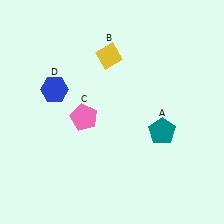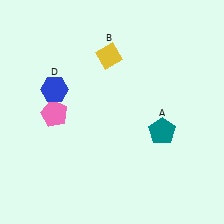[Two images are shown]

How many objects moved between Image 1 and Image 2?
1 object moved between the two images.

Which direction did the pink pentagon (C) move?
The pink pentagon (C) moved left.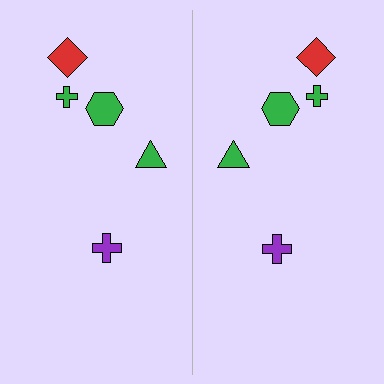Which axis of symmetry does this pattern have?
The pattern has a vertical axis of symmetry running through the center of the image.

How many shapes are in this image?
There are 10 shapes in this image.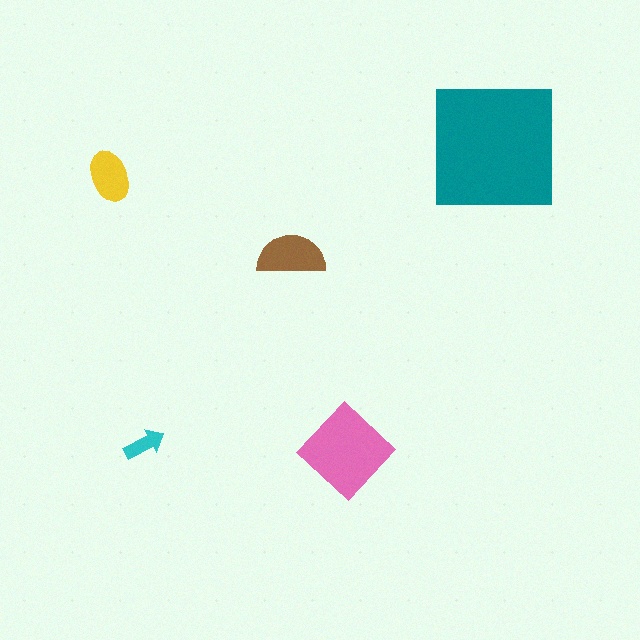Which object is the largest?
The teal square.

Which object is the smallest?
The cyan arrow.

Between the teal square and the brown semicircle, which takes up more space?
The teal square.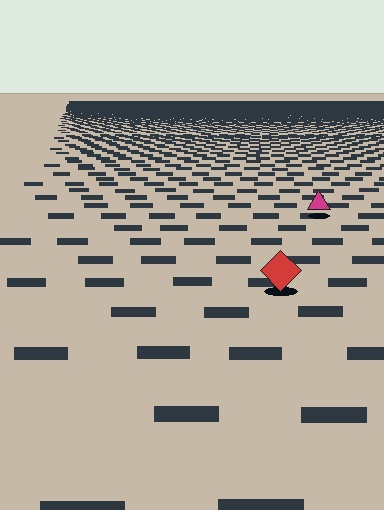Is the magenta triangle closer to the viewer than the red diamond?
No. The red diamond is closer — you can tell from the texture gradient: the ground texture is coarser near it.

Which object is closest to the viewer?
The red diamond is closest. The texture marks near it are larger and more spread out.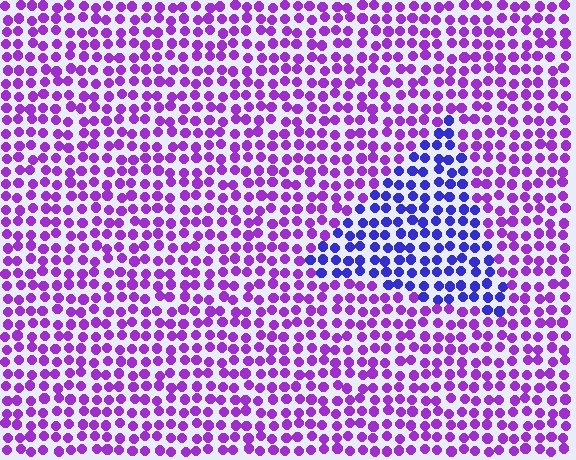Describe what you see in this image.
The image is filled with small purple elements in a uniform arrangement. A triangle-shaped region is visible where the elements are tinted to a slightly different hue, forming a subtle color boundary.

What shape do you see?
I see a triangle.